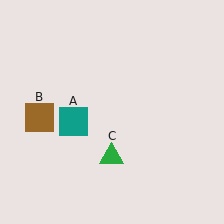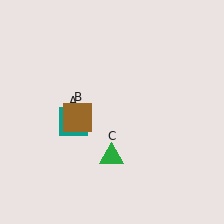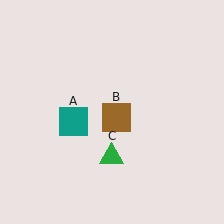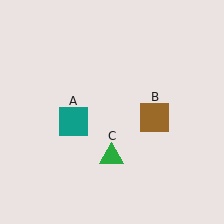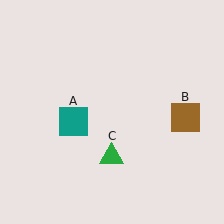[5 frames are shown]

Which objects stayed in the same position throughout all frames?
Teal square (object A) and green triangle (object C) remained stationary.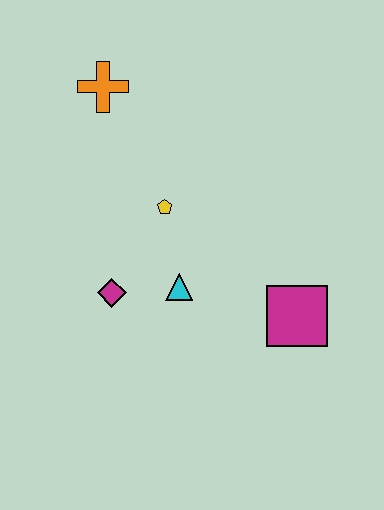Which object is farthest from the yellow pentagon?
The magenta square is farthest from the yellow pentagon.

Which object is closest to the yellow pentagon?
The cyan triangle is closest to the yellow pentagon.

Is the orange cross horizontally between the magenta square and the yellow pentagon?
No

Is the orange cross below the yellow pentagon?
No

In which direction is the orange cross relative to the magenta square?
The orange cross is above the magenta square.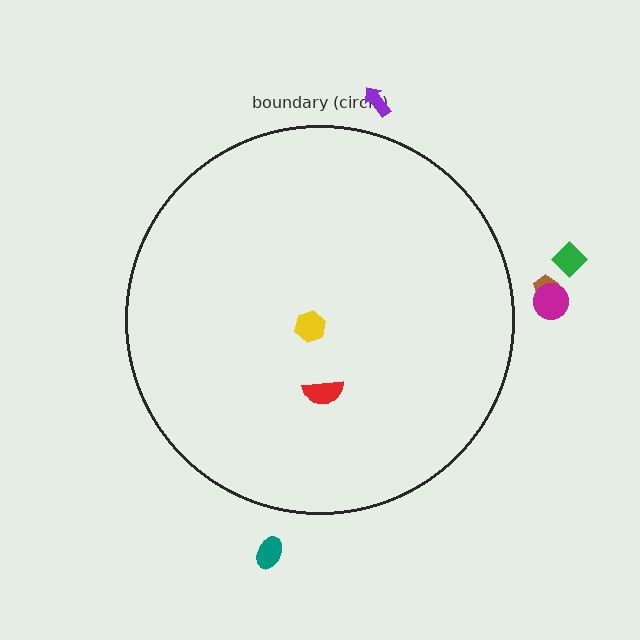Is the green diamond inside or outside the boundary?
Outside.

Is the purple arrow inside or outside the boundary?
Outside.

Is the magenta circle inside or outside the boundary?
Outside.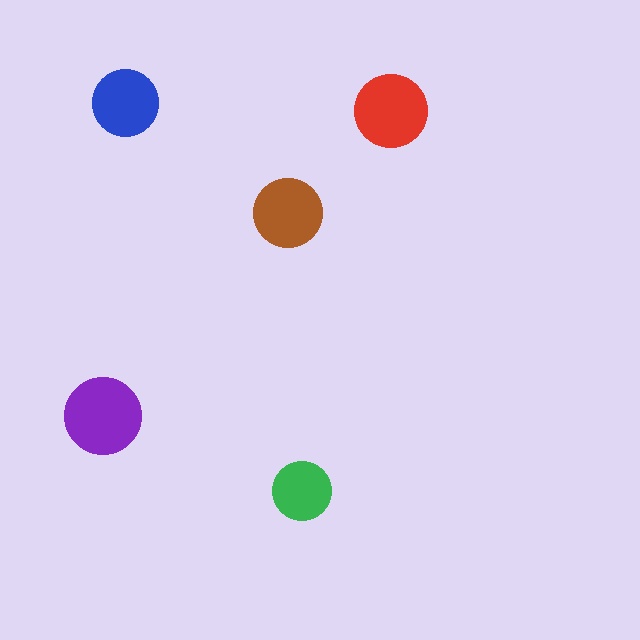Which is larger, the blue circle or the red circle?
The red one.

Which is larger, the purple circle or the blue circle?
The purple one.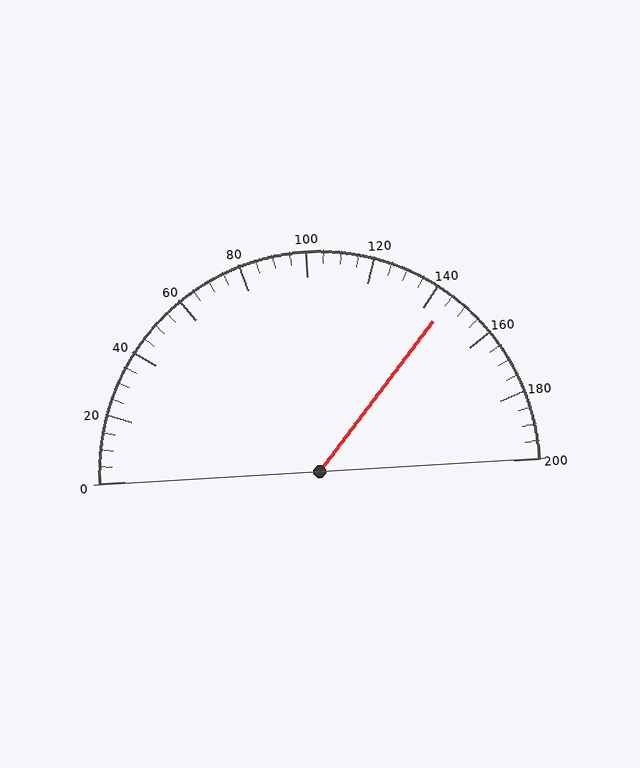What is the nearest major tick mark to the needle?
The nearest major tick mark is 140.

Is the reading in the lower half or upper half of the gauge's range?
The reading is in the upper half of the range (0 to 200).